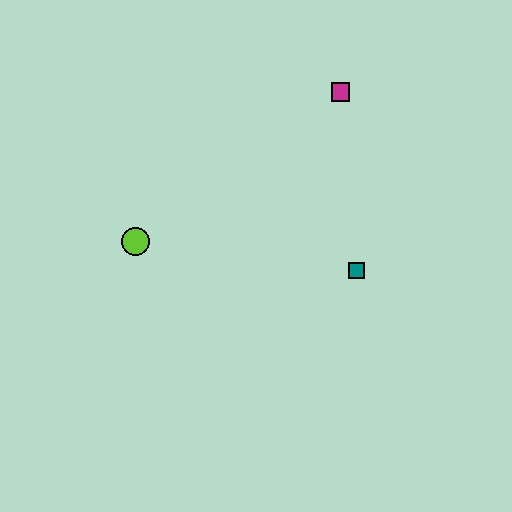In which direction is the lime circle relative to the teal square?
The lime circle is to the left of the teal square.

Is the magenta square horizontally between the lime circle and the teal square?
Yes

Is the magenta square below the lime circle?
No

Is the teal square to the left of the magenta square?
No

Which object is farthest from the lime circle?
The magenta square is farthest from the lime circle.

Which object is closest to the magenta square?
The teal square is closest to the magenta square.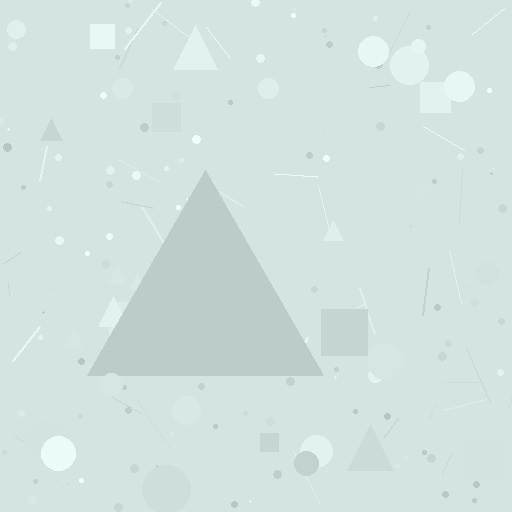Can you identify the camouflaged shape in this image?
The camouflaged shape is a triangle.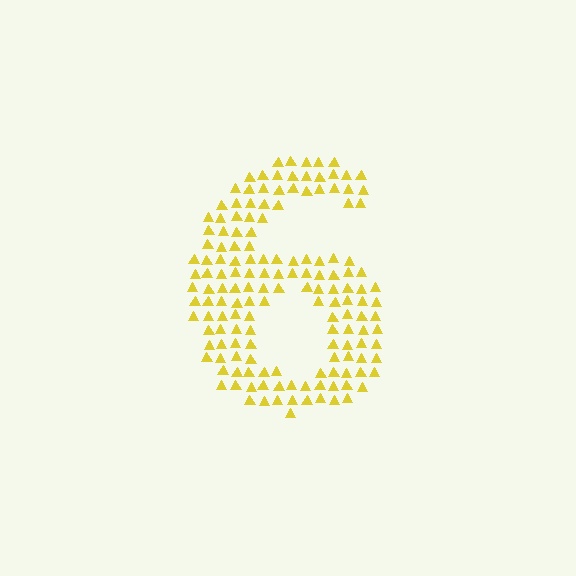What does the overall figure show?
The overall figure shows the digit 6.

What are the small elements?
The small elements are triangles.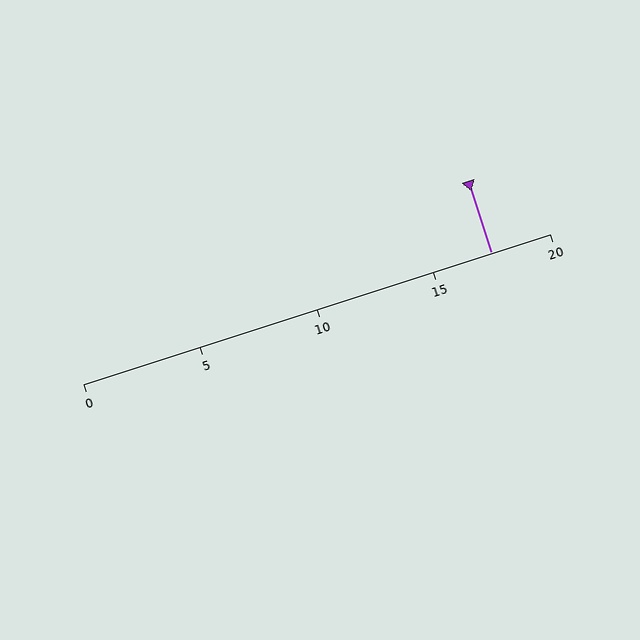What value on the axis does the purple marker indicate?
The marker indicates approximately 17.5.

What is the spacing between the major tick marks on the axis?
The major ticks are spaced 5 apart.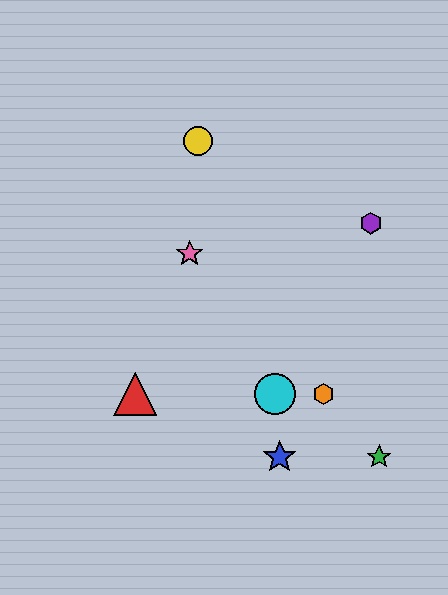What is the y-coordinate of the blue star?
The blue star is at y≈457.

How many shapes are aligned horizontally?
3 shapes (the red triangle, the orange hexagon, the cyan circle) are aligned horizontally.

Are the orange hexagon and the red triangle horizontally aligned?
Yes, both are at y≈394.